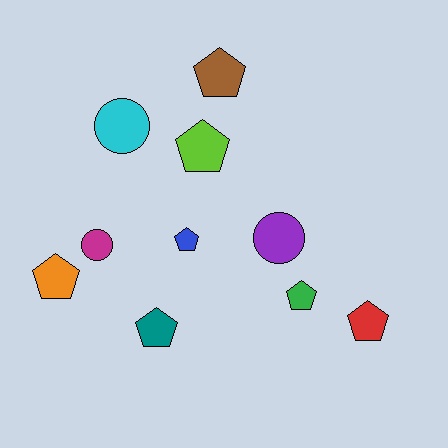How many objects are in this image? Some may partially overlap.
There are 10 objects.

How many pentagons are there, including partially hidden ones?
There are 7 pentagons.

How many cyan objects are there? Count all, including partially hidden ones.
There is 1 cyan object.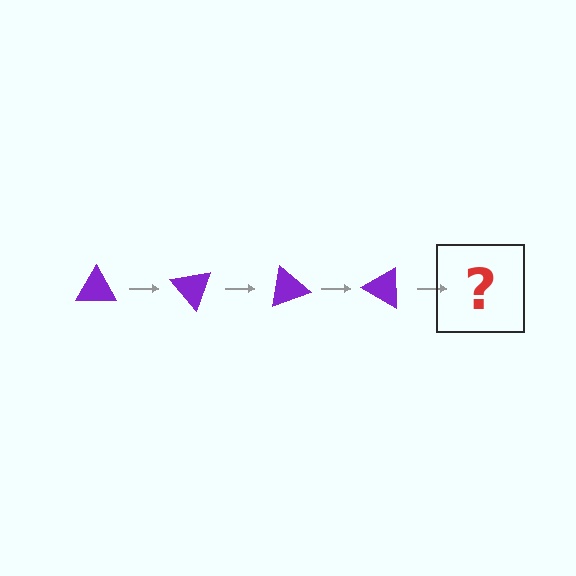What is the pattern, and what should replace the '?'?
The pattern is that the triangle rotates 50 degrees each step. The '?' should be a purple triangle rotated 200 degrees.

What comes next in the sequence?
The next element should be a purple triangle rotated 200 degrees.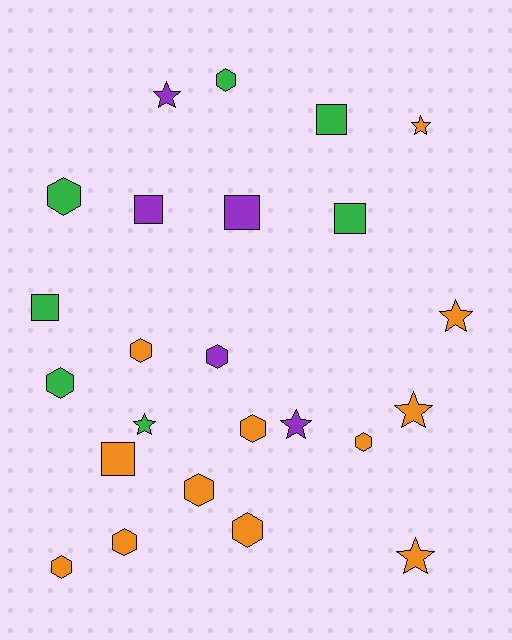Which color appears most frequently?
Orange, with 12 objects.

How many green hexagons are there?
There are 3 green hexagons.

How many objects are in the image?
There are 24 objects.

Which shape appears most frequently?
Hexagon, with 11 objects.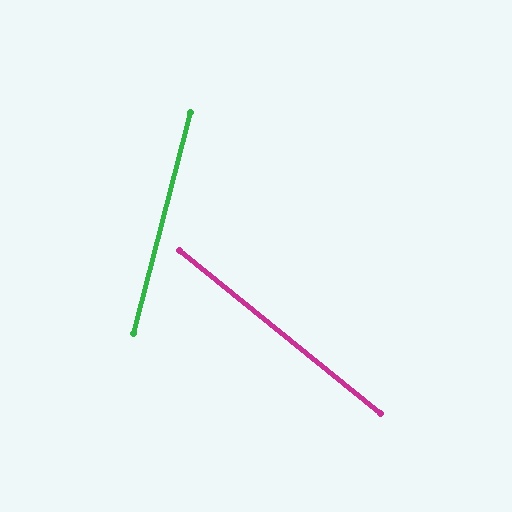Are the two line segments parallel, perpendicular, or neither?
Neither parallel nor perpendicular — they differ by about 66°.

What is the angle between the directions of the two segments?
Approximately 66 degrees.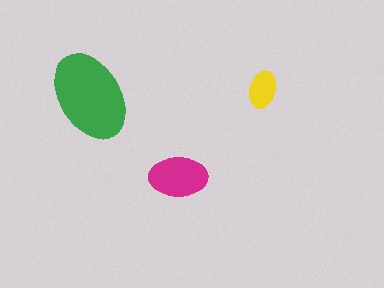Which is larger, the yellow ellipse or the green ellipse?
The green one.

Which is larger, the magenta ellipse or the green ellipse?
The green one.